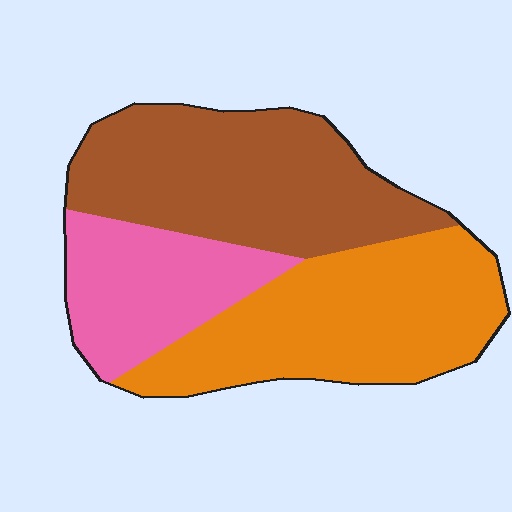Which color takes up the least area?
Pink, at roughly 20%.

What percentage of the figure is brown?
Brown takes up between a third and a half of the figure.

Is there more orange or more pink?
Orange.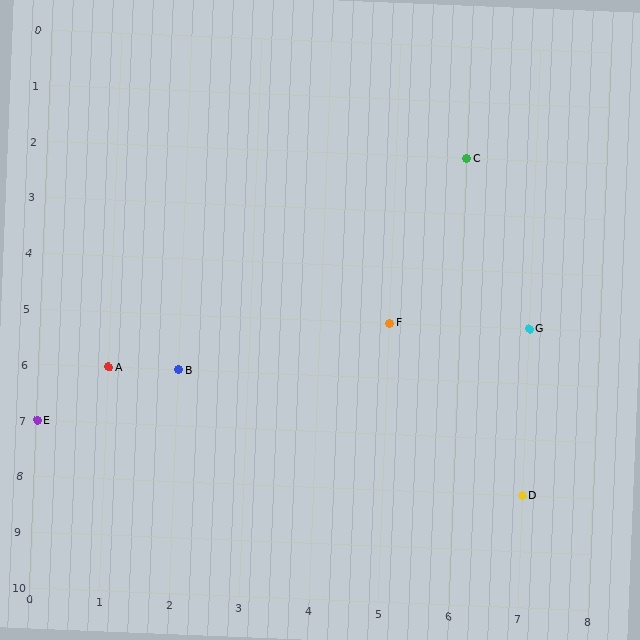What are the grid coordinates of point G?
Point G is at grid coordinates (7, 5).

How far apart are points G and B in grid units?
Points G and B are 5 columns and 1 row apart (about 5.1 grid units diagonally).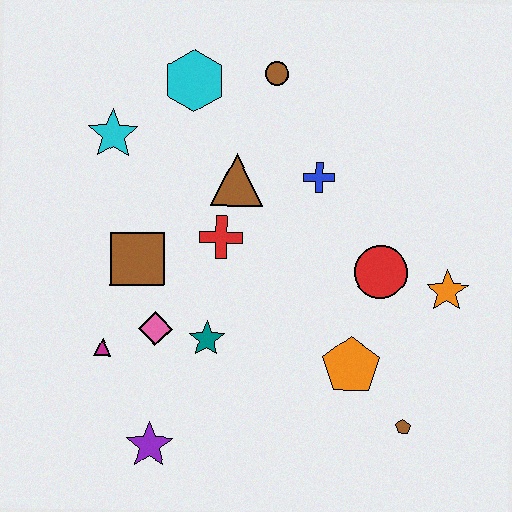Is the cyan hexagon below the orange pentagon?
No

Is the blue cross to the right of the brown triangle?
Yes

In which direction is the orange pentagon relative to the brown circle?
The orange pentagon is below the brown circle.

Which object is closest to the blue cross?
The brown triangle is closest to the blue cross.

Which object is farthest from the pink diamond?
The orange star is farthest from the pink diamond.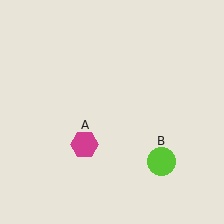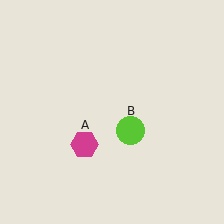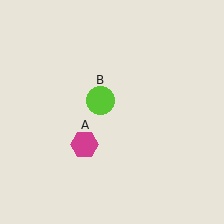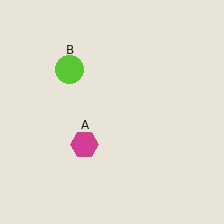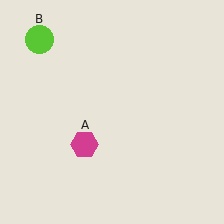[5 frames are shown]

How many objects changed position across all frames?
1 object changed position: lime circle (object B).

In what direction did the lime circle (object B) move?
The lime circle (object B) moved up and to the left.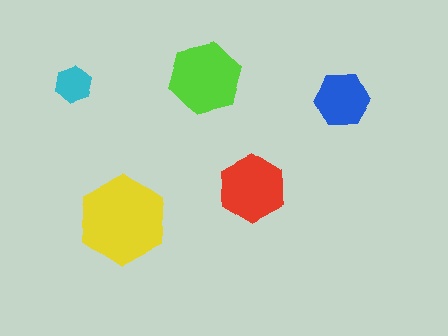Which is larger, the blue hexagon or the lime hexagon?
The lime one.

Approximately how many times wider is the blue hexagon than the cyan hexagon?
About 1.5 times wider.